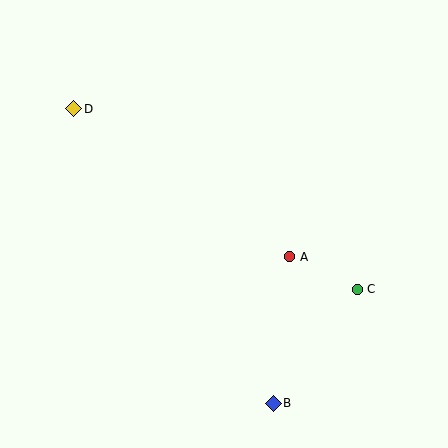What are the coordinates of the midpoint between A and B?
The midpoint between A and B is at (282, 330).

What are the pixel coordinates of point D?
Point D is at (74, 109).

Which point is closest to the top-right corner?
Point A is closest to the top-right corner.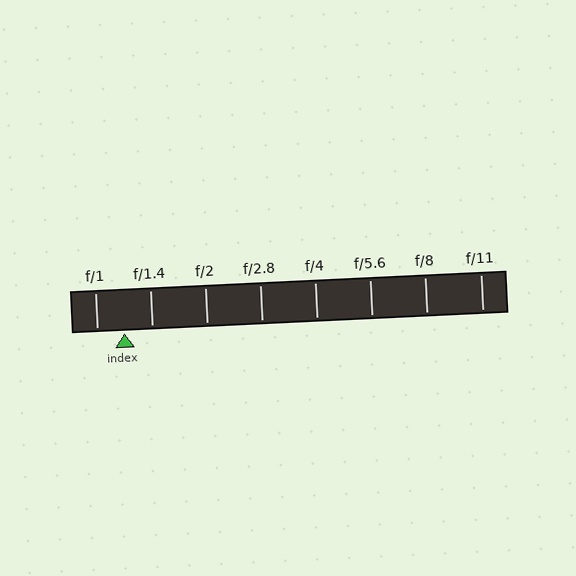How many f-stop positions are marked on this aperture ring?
There are 8 f-stop positions marked.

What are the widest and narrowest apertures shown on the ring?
The widest aperture shown is f/1 and the narrowest is f/11.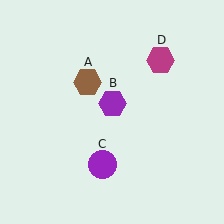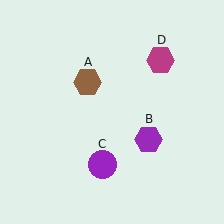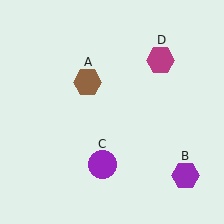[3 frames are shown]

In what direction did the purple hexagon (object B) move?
The purple hexagon (object B) moved down and to the right.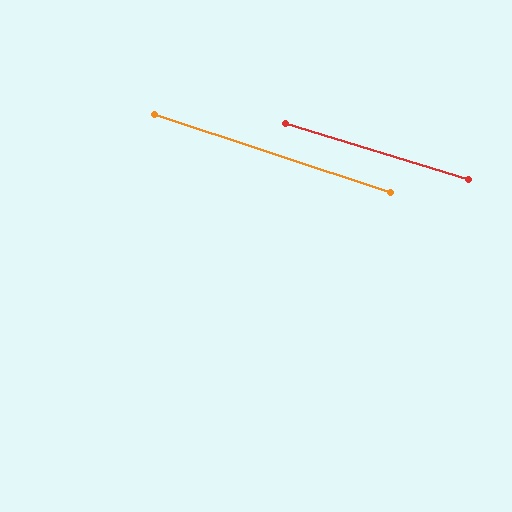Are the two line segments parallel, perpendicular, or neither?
Parallel — their directions differ by only 1.2°.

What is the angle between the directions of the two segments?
Approximately 1 degree.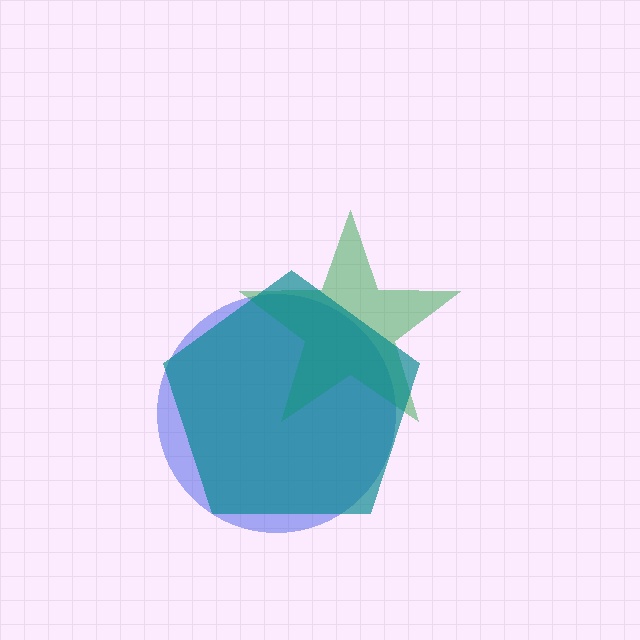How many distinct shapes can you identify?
There are 3 distinct shapes: a blue circle, a green star, a teal pentagon.